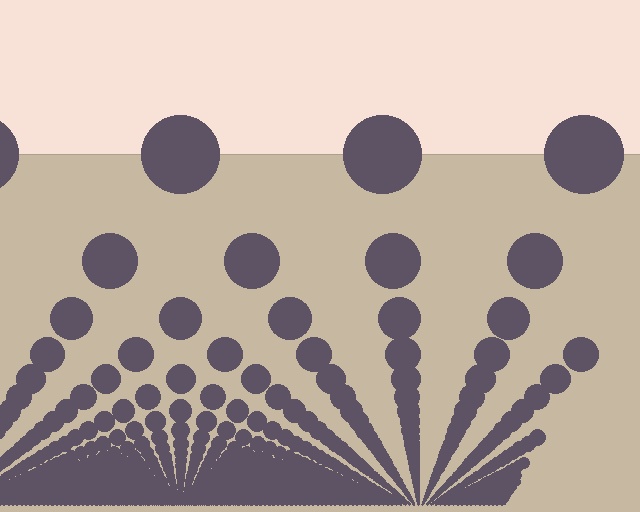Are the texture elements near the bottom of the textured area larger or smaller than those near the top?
Smaller. The gradient is inverted — elements near the bottom are smaller and denser.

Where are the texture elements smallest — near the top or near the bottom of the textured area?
Near the bottom.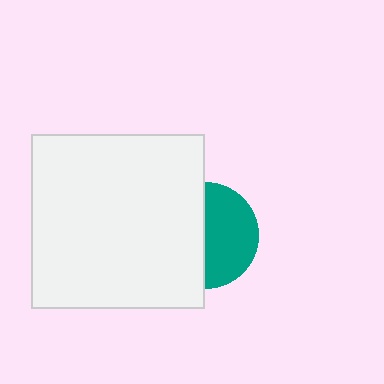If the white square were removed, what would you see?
You would see the complete teal circle.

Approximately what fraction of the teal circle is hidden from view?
Roughly 51% of the teal circle is hidden behind the white square.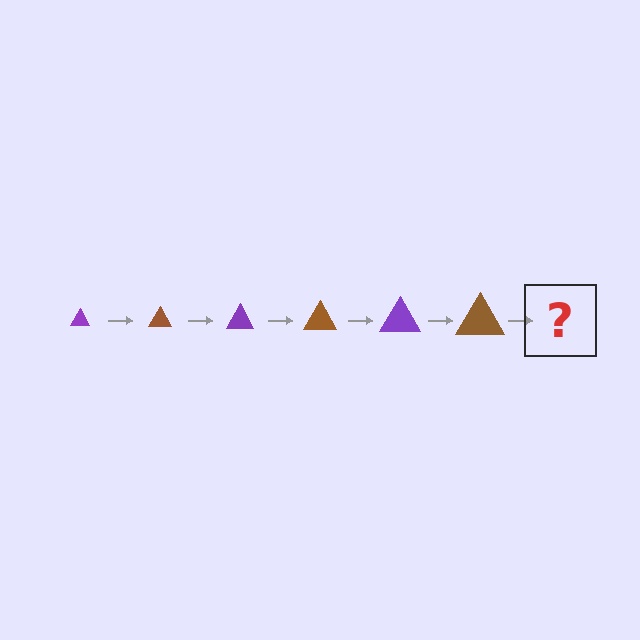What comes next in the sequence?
The next element should be a purple triangle, larger than the previous one.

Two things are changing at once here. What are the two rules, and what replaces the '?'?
The two rules are that the triangle grows larger each step and the color cycles through purple and brown. The '?' should be a purple triangle, larger than the previous one.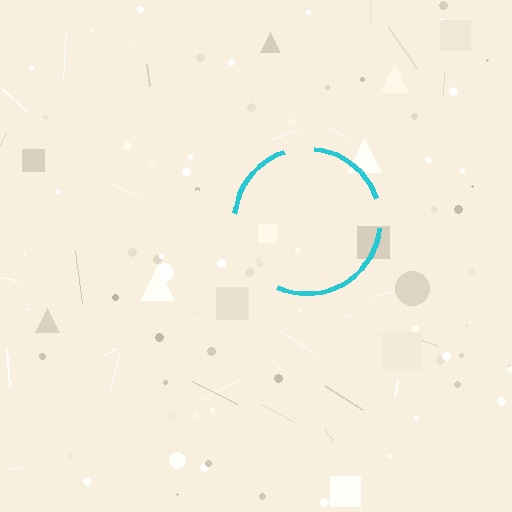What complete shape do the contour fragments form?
The contour fragments form a circle.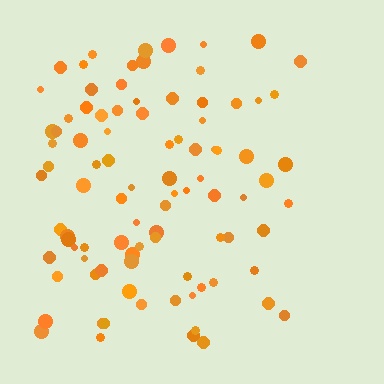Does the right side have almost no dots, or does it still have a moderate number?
Still a moderate number, just noticeably fewer than the left.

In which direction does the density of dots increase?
From right to left, with the left side densest.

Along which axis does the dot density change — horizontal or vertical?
Horizontal.